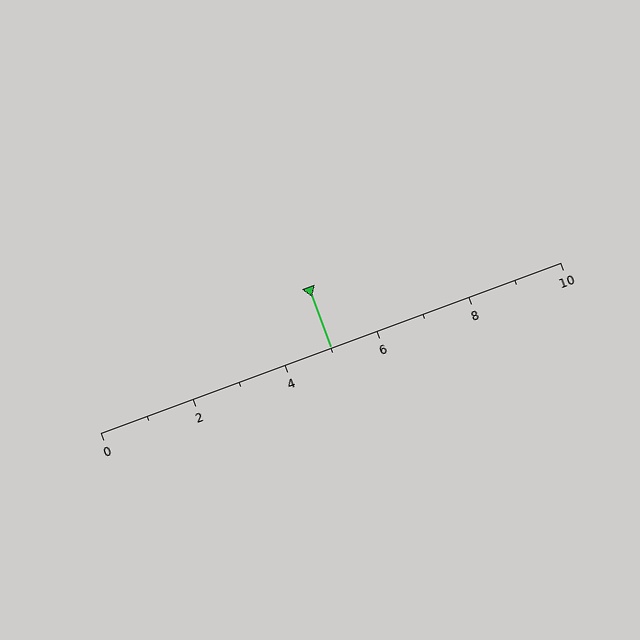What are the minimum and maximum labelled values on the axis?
The axis runs from 0 to 10.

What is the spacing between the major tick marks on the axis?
The major ticks are spaced 2 apart.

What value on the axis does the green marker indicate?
The marker indicates approximately 5.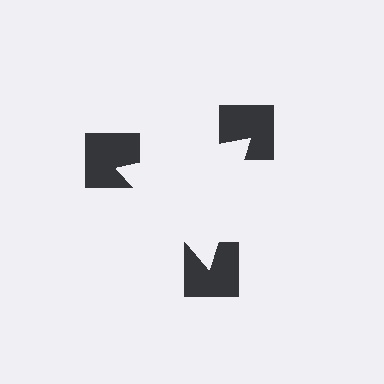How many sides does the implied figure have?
3 sides.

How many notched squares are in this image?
There are 3 — one at each vertex of the illusory triangle.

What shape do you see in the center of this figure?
An illusory triangle — its edges are inferred from the aligned wedge cuts in the notched squares, not physically drawn.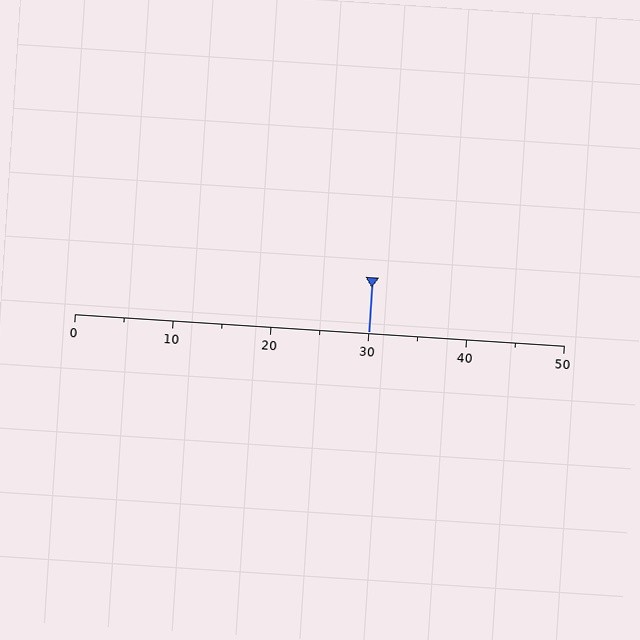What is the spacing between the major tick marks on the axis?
The major ticks are spaced 10 apart.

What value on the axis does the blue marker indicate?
The marker indicates approximately 30.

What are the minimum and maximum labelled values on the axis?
The axis runs from 0 to 50.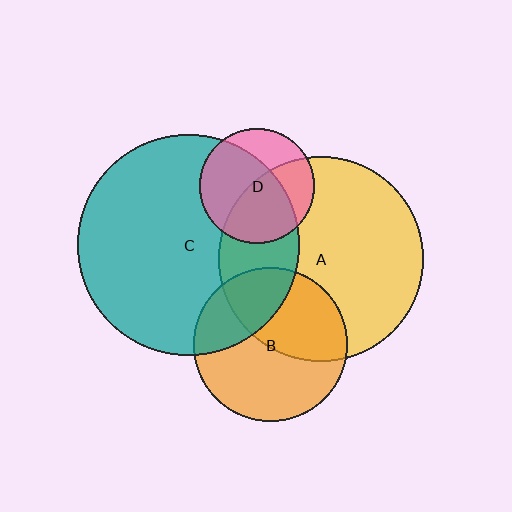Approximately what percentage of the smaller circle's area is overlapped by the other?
Approximately 45%.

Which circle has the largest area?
Circle C (teal).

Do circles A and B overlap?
Yes.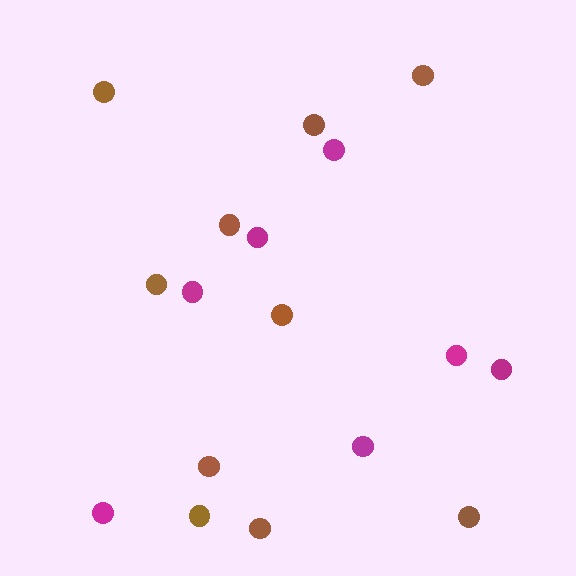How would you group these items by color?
There are 2 groups: one group of magenta circles (7) and one group of brown circles (10).